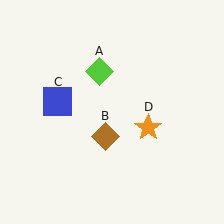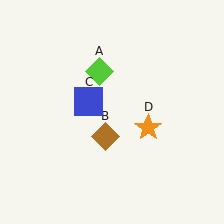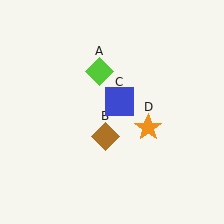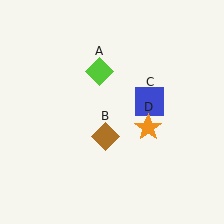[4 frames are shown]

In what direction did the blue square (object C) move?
The blue square (object C) moved right.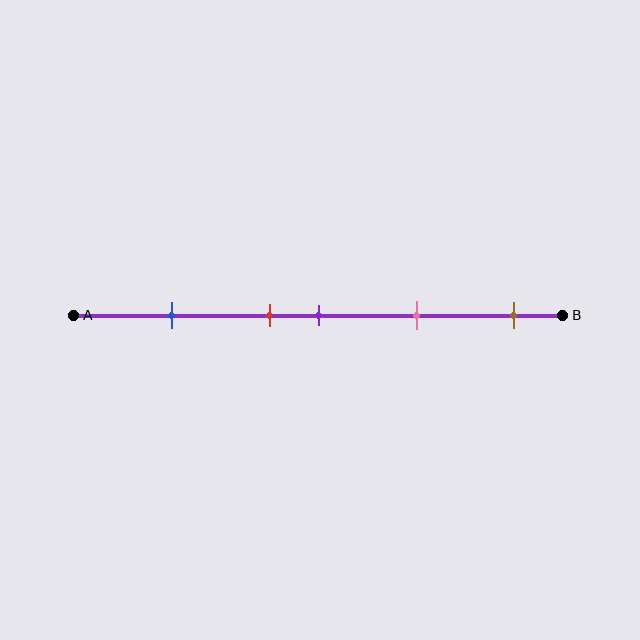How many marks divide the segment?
There are 5 marks dividing the segment.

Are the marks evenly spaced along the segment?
No, the marks are not evenly spaced.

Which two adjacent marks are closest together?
The red and purple marks are the closest adjacent pair.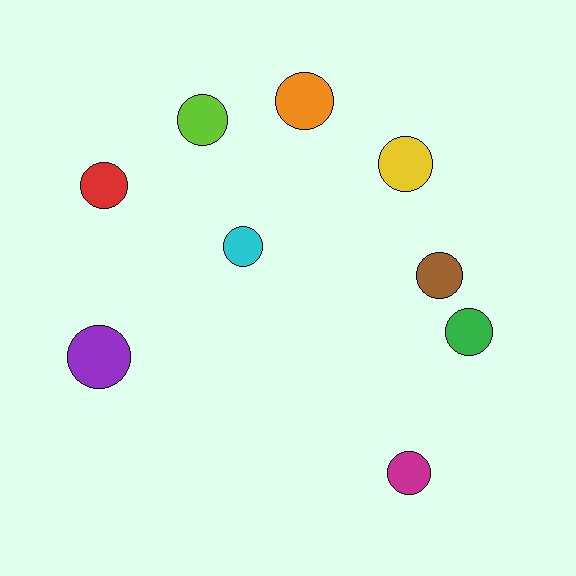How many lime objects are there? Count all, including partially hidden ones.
There is 1 lime object.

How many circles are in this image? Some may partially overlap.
There are 9 circles.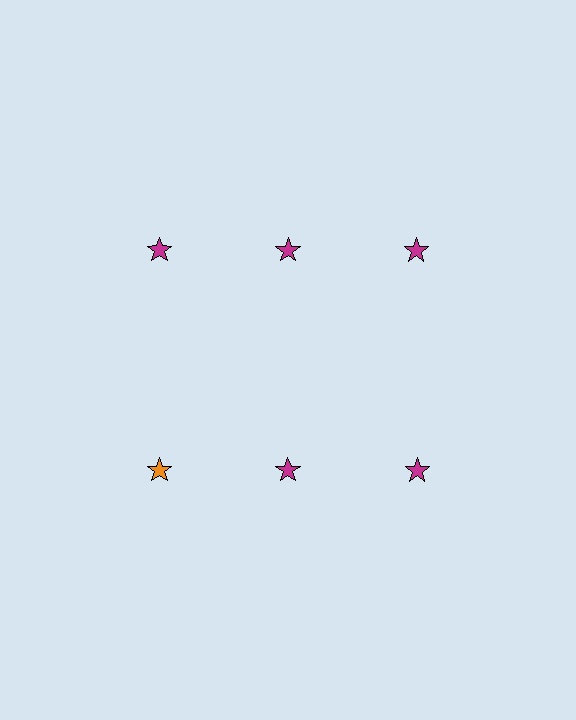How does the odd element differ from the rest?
It has a different color: orange instead of magenta.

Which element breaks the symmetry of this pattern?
The orange star in the second row, leftmost column breaks the symmetry. All other shapes are magenta stars.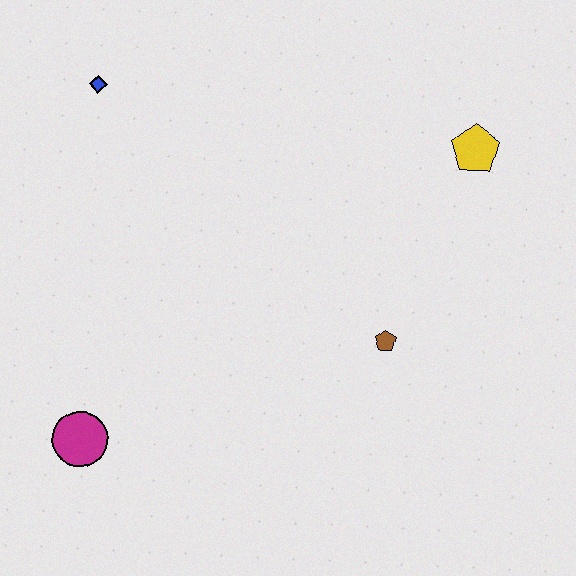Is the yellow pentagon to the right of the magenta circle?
Yes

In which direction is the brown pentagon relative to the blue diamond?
The brown pentagon is to the right of the blue diamond.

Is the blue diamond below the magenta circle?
No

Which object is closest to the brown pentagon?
The yellow pentagon is closest to the brown pentagon.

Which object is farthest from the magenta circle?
The yellow pentagon is farthest from the magenta circle.